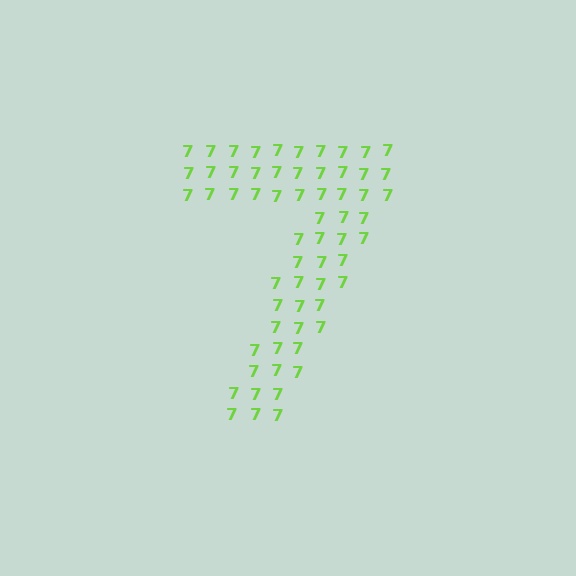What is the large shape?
The large shape is the digit 7.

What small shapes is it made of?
It is made of small digit 7's.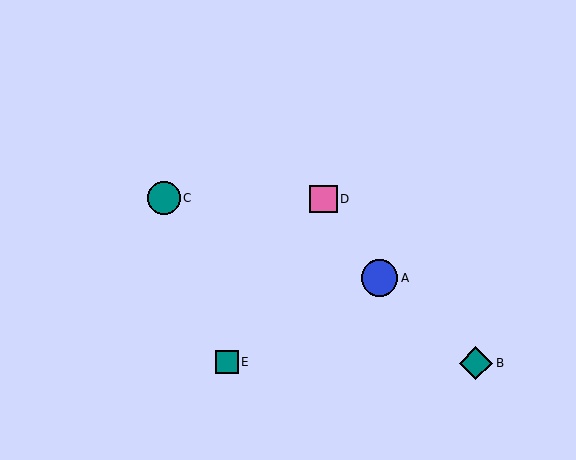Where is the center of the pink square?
The center of the pink square is at (323, 199).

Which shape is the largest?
The blue circle (labeled A) is the largest.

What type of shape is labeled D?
Shape D is a pink square.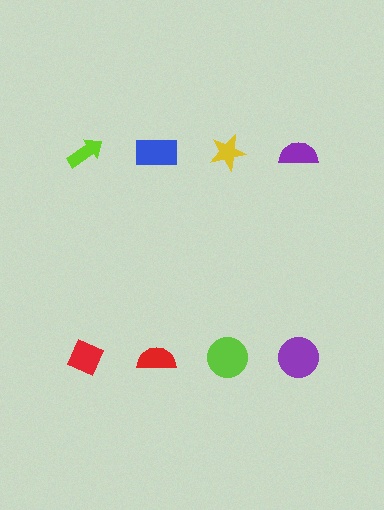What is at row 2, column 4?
A purple circle.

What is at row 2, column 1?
A red diamond.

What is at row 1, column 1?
A lime arrow.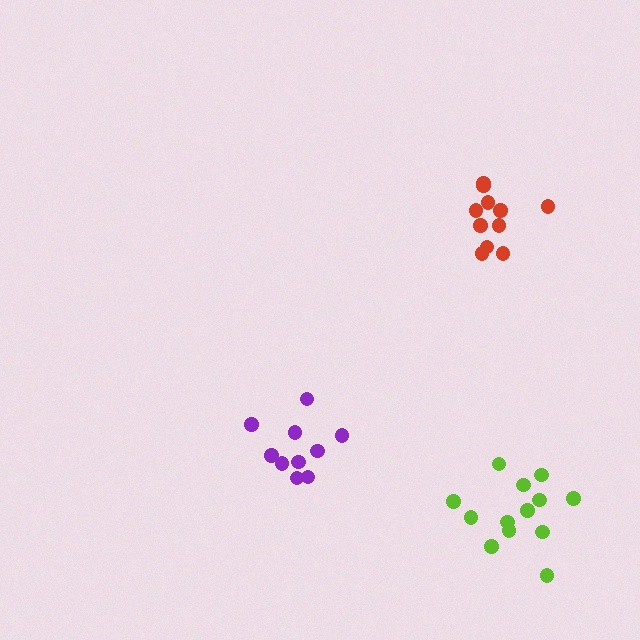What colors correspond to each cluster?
The clusters are colored: purple, red, lime.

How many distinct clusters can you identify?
There are 3 distinct clusters.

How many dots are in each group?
Group 1: 10 dots, Group 2: 11 dots, Group 3: 13 dots (34 total).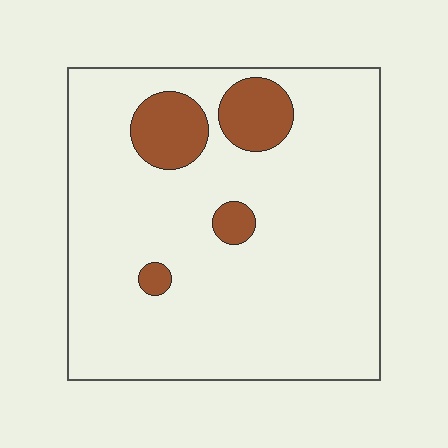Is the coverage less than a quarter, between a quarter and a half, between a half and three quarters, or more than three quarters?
Less than a quarter.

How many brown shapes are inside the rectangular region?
4.